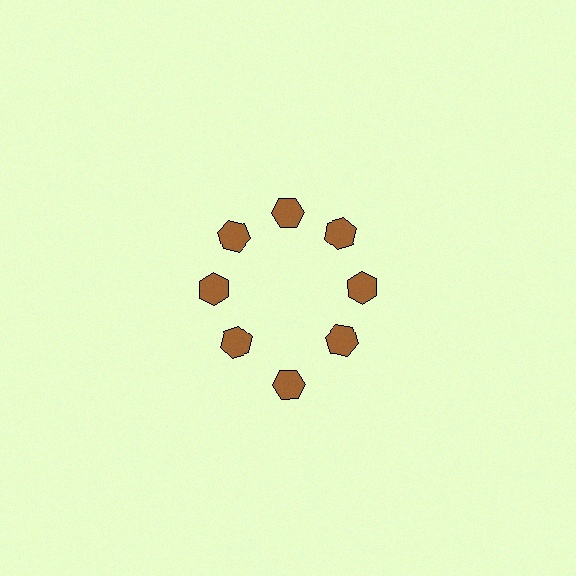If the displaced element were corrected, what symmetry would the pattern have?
It would have 8-fold rotational symmetry — the pattern would map onto itself every 45 degrees.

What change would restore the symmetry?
The symmetry would be restored by moving it inward, back onto the ring so that all 8 hexagons sit at equal angles and equal distance from the center.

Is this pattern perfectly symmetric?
No. The 8 brown hexagons are arranged in a ring, but one element near the 6 o'clock position is pushed outward from the center, breaking the 8-fold rotational symmetry.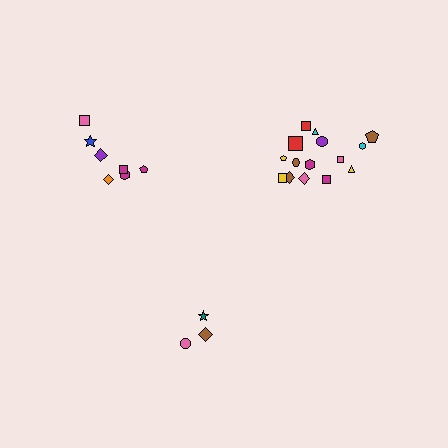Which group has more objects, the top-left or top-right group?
The top-right group.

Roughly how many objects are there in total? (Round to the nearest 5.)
Roughly 25 objects in total.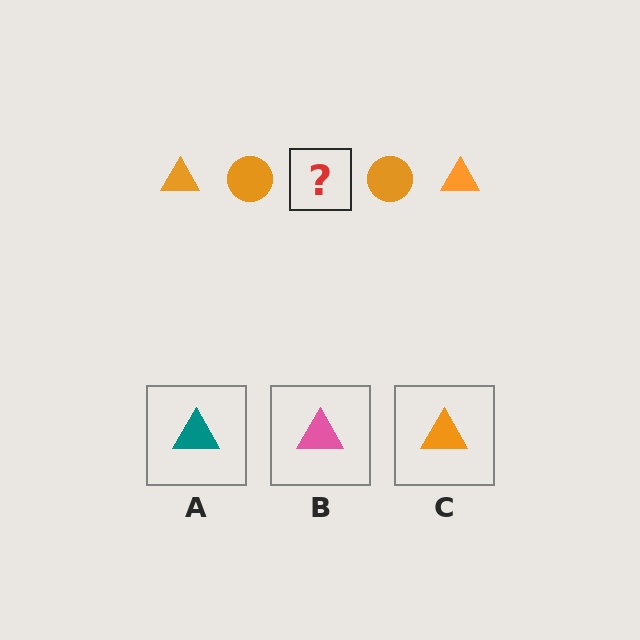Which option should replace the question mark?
Option C.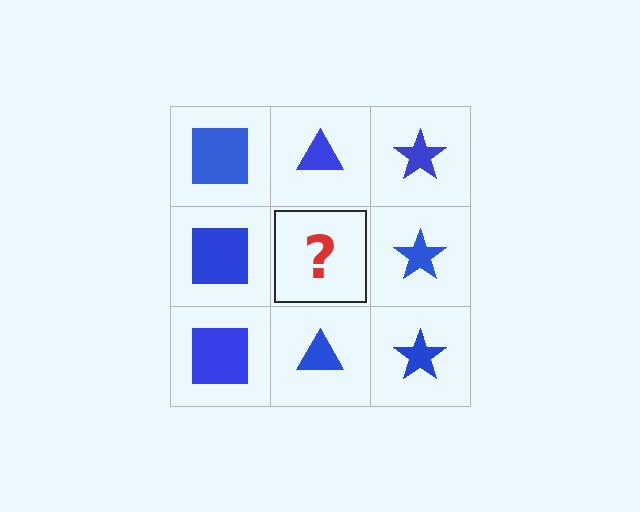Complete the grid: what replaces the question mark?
The question mark should be replaced with a blue triangle.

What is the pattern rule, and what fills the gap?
The rule is that each column has a consistent shape. The gap should be filled with a blue triangle.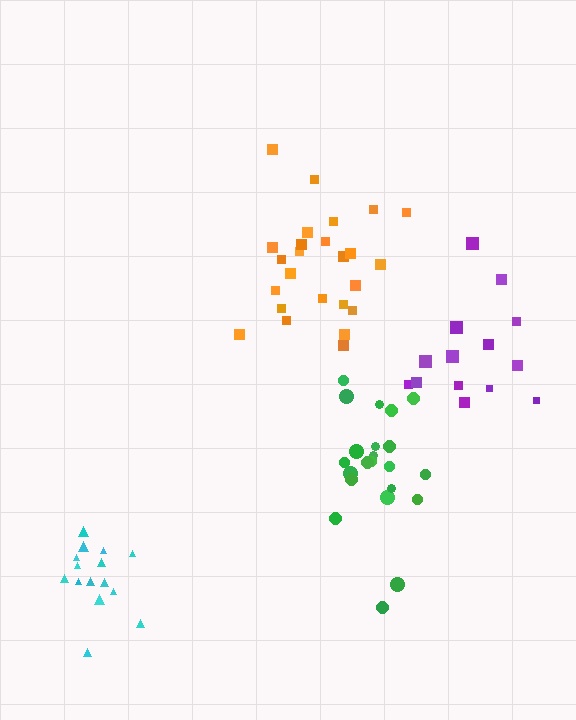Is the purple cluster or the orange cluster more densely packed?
Orange.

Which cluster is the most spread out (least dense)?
Purple.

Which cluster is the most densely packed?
Cyan.